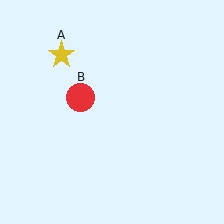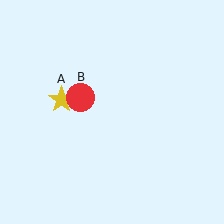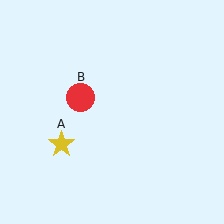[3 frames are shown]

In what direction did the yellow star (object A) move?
The yellow star (object A) moved down.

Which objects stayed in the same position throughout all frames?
Red circle (object B) remained stationary.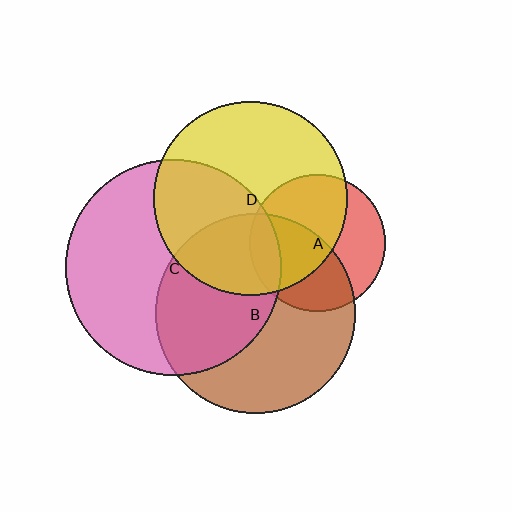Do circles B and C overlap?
Yes.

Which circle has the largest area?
Circle C (pink).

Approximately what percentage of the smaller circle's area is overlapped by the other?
Approximately 50%.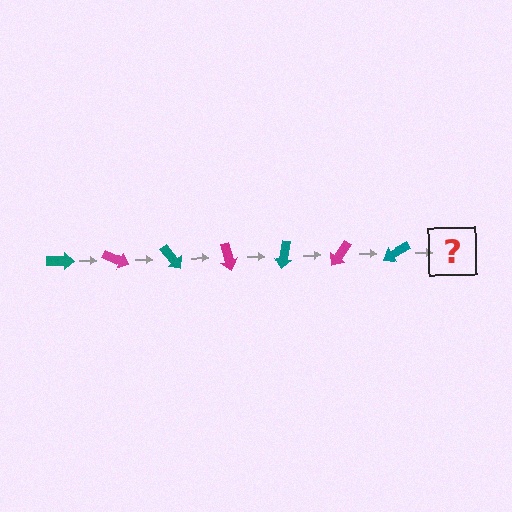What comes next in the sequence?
The next element should be a magenta arrow, rotated 175 degrees from the start.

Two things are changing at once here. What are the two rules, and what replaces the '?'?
The two rules are that it rotates 25 degrees each step and the color cycles through teal and magenta. The '?' should be a magenta arrow, rotated 175 degrees from the start.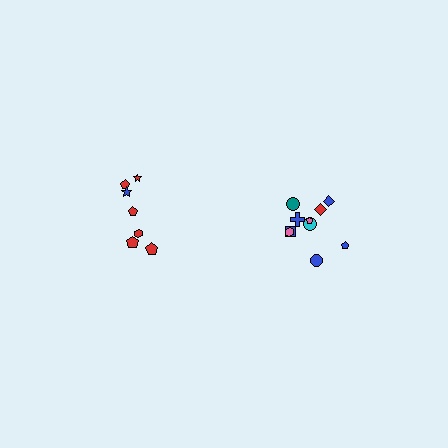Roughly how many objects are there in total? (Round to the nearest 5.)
Roughly 15 objects in total.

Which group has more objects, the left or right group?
The right group.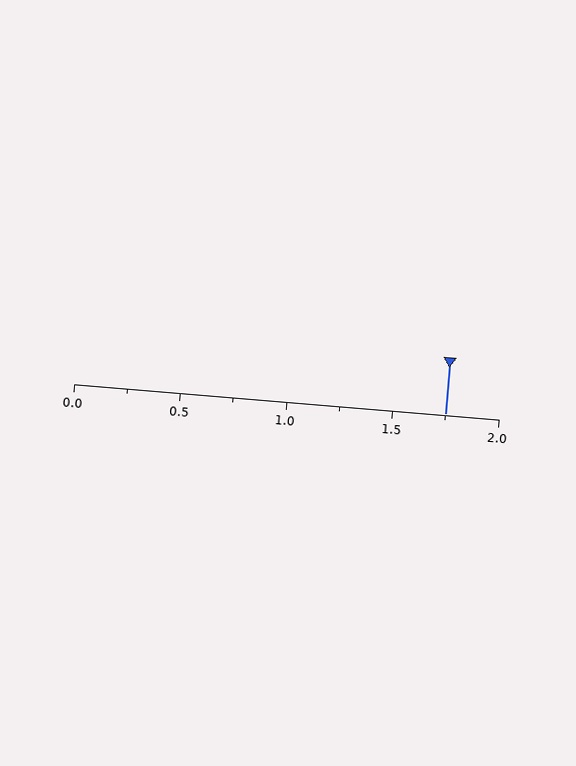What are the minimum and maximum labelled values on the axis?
The axis runs from 0.0 to 2.0.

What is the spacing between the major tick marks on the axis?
The major ticks are spaced 0.5 apart.